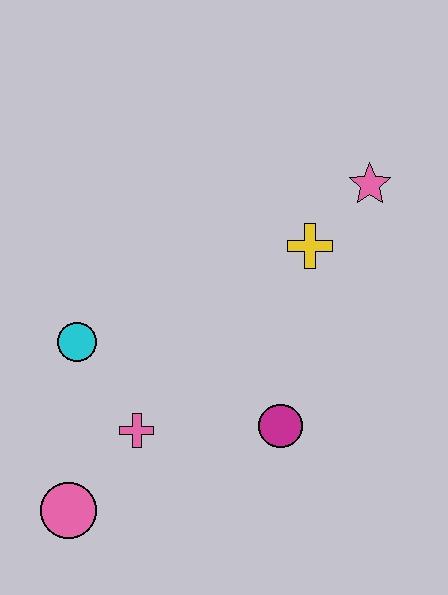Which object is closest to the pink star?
The yellow cross is closest to the pink star.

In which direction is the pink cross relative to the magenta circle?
The pink cross is to the left of the magenta circle.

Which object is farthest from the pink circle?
The pink star is farthest from the pink circle.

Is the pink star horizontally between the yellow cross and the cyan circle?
No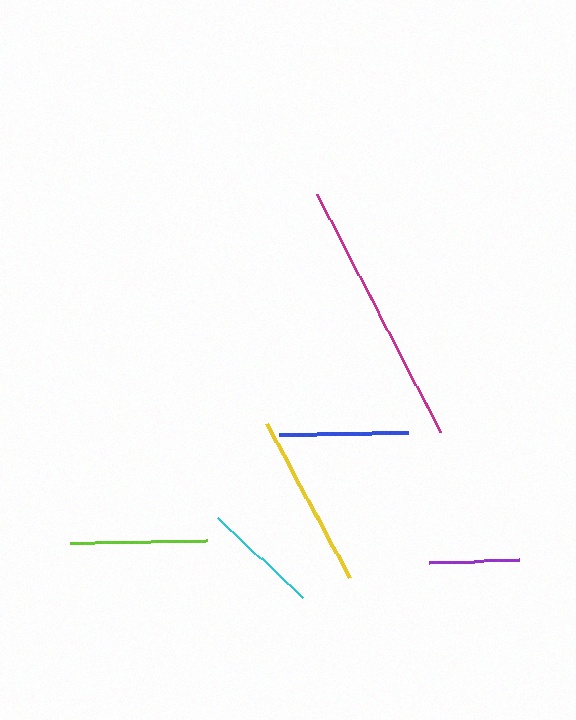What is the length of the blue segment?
The blue segment is approximately 129 pixels long.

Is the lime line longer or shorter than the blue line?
The lime line is longer than the blue line.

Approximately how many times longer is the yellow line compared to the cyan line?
The yellow line is approximately 1.5 times the length of the cyan line.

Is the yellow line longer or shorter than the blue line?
The yellow line is longer than the blue line.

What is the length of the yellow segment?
The yellow segment is approximately 174 pixels long.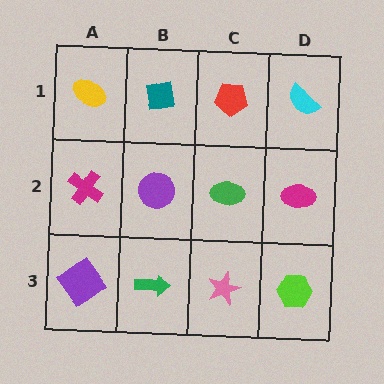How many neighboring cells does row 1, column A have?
2.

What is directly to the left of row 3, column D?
A pink star.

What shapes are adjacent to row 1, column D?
A magenta ellipse (row 2, column D), a red pentagon (row 1, column C).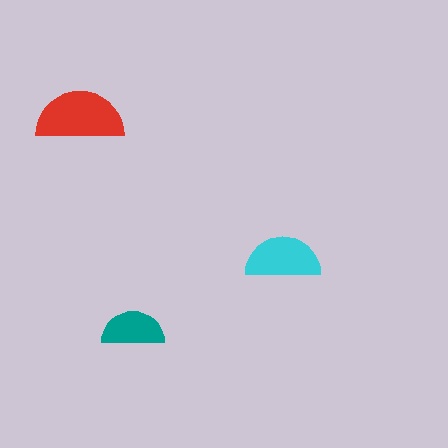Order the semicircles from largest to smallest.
the red one, the cyan one, the teal one.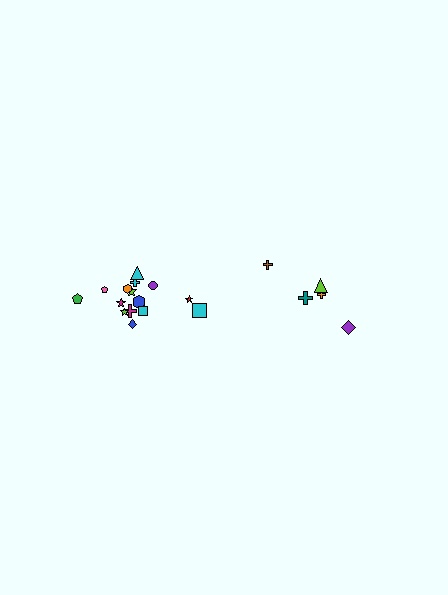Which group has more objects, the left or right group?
The left group.